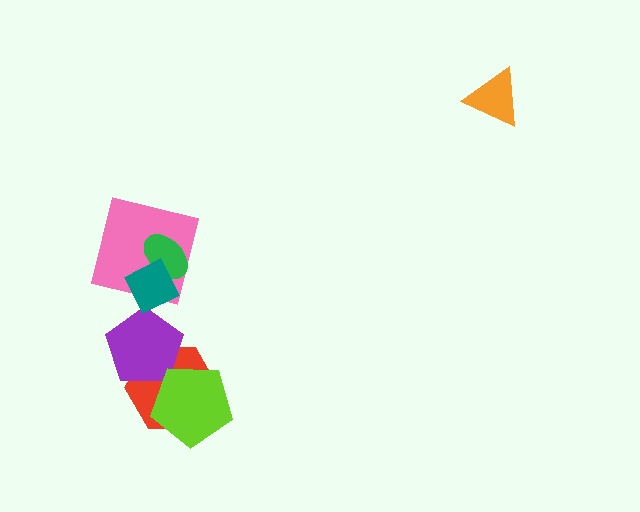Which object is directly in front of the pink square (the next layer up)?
The green ellipse is directly in front of the pink square.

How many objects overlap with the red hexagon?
2 objects overlap with the red hexagon.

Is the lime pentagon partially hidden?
No, no other shape covers it.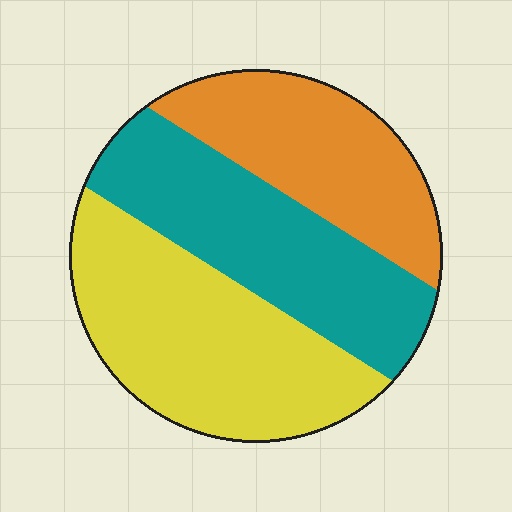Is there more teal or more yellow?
Yellow.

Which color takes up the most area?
Yellow, at roughly 40%.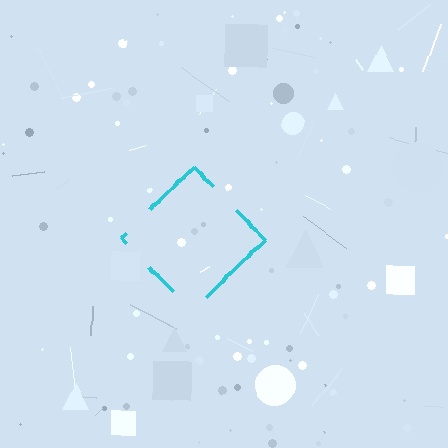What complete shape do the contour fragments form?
The contour fragments form a diamond.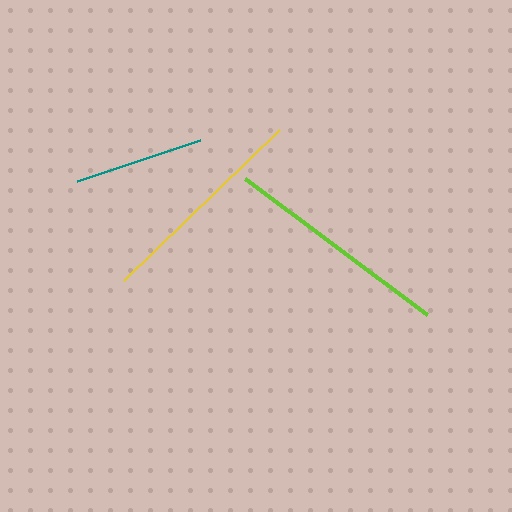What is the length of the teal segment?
The teal segment is approximately 130 pixels long.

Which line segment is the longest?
The lime line is the longest at approximately 227 pixels.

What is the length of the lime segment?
The lime segment is approximately 227 pixels long.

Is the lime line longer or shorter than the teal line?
The lime line is longer than the teal line.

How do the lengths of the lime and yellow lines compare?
The lime and yellow lines are approximately the same length.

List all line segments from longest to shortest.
From longest to shortest: lime, yellow, teal.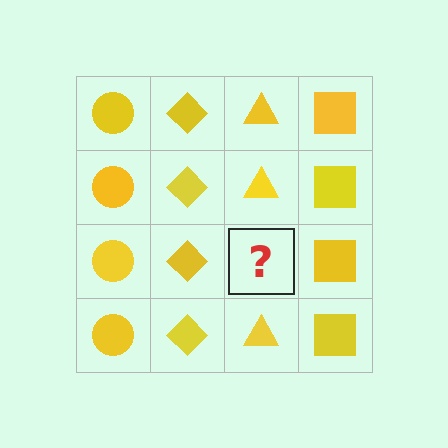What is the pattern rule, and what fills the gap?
The rule is that each column has a consistent shape. The gap should be filled with a yellow triangle.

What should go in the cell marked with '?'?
The missing cell should contain a yellow triangle.